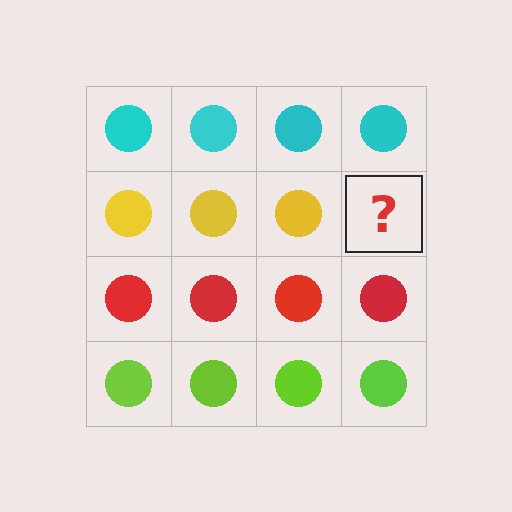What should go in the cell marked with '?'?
The missing cell should contain a yellow circle.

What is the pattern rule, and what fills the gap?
The rule is that each row has a consistent color. The gap should be filled with a yellow circle.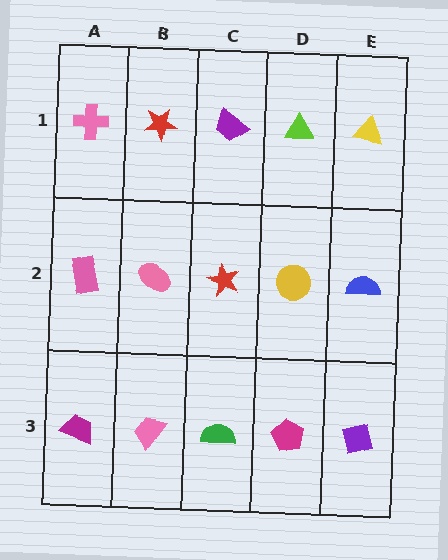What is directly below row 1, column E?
A blue semicircle.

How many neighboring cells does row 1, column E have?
2.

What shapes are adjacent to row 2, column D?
A lime triangle (row 1, column D), a magenta pentagon (row 3, column D), a red star (row 2, column C), a blue semicircle (row 2, column E).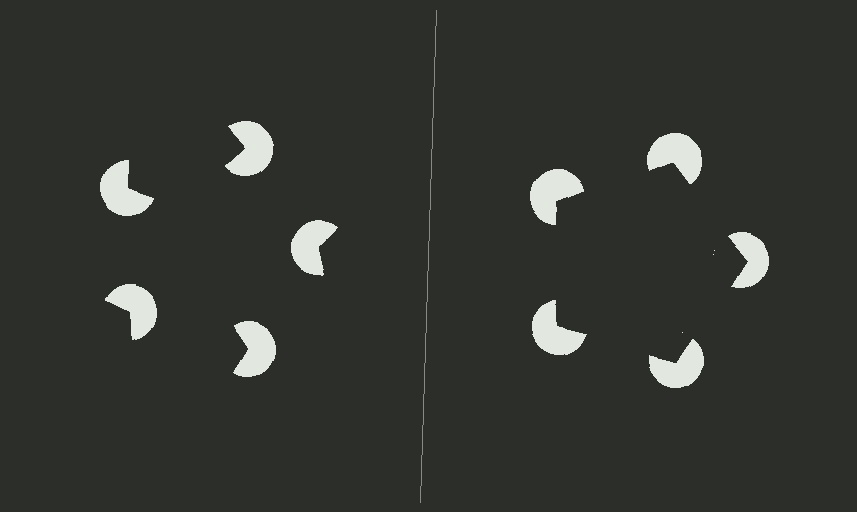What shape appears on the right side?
An illusory pentagon.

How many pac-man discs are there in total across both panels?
10 — 5 on each side.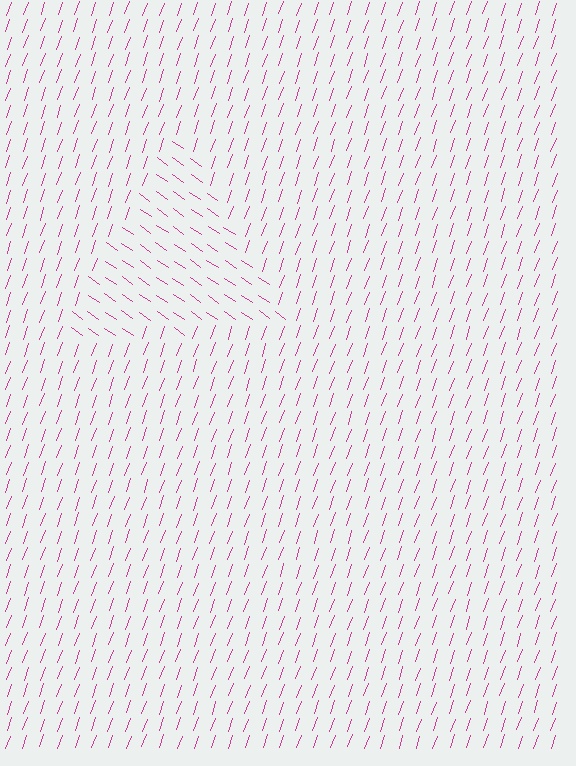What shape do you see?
I see a triangle.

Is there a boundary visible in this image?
Yes, there is a texture boundary formed by a change in line orientation.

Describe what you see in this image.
The image is filled with small magenta line segments. A triangle region in the image has lines oriented differently from the surrounding lines, creating a visible texture boundary.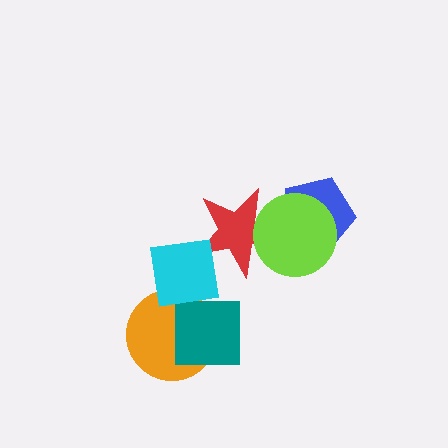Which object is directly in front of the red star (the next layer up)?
The cyan square is directly in front of the red star.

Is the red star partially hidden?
Yes, it is partially covered by another shape.